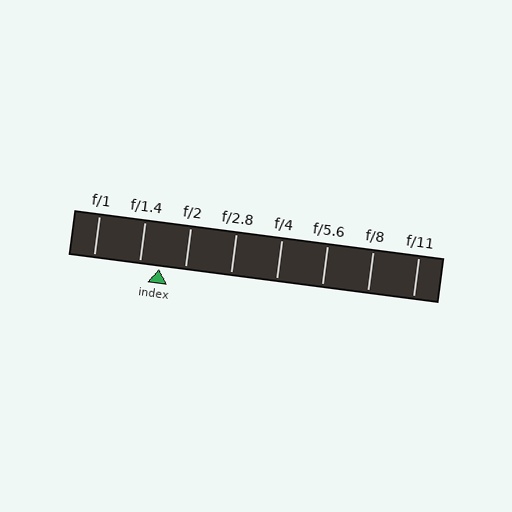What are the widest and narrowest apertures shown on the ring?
The widest aperture shown is f/1 and the narrowest is f/11.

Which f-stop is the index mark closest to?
The index mark is closest to f/1.4.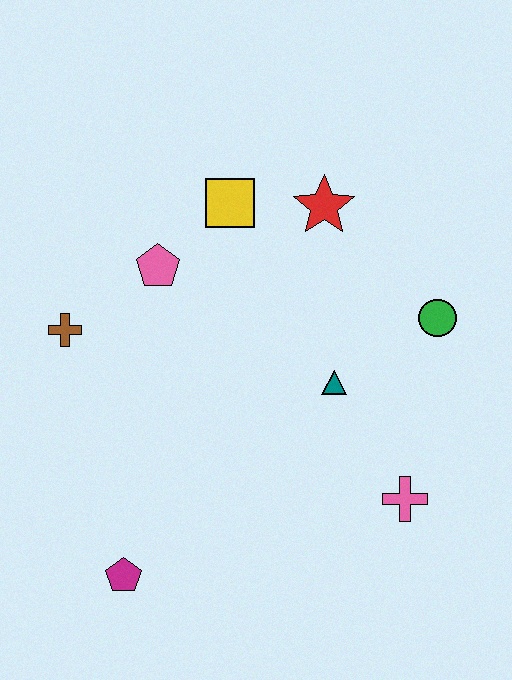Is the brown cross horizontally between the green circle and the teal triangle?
No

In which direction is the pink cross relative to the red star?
The pink cross is below the red star.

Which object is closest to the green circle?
The teal triangle is closest to the green circle.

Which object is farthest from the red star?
The magenta pentagon is farthest from the red star.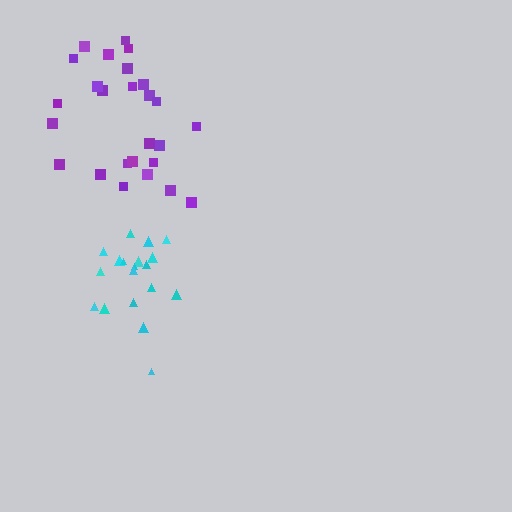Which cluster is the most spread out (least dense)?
Purple.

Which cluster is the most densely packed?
Cyan.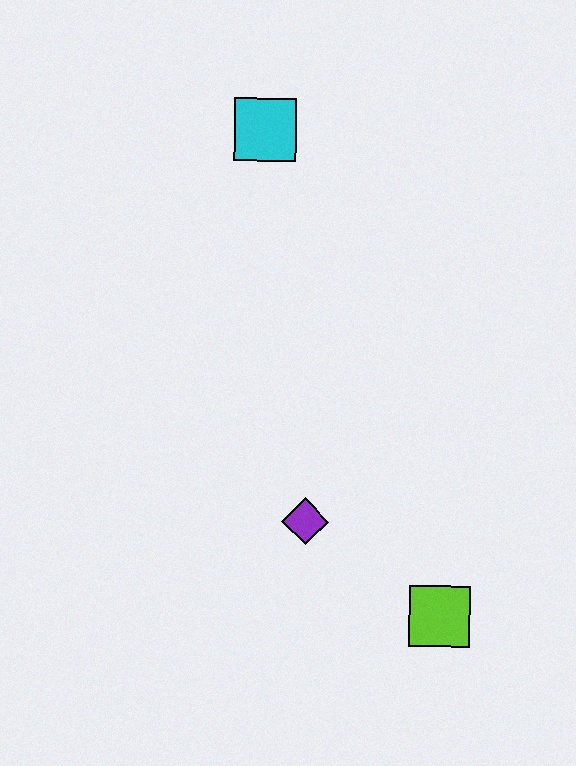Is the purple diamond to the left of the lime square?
Yes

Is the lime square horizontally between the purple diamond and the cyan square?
No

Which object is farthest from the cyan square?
The lime square is farthest from the cyan square.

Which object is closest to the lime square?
The purple diamond is closest to the lime square.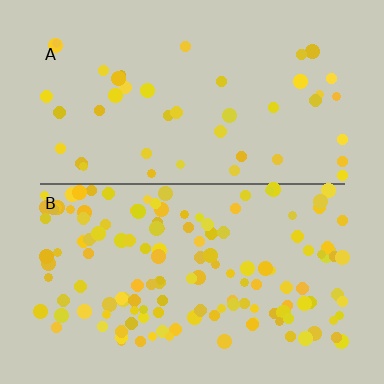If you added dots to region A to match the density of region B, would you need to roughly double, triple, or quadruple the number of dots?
Approximately triple.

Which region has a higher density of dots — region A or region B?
B (the bottom).